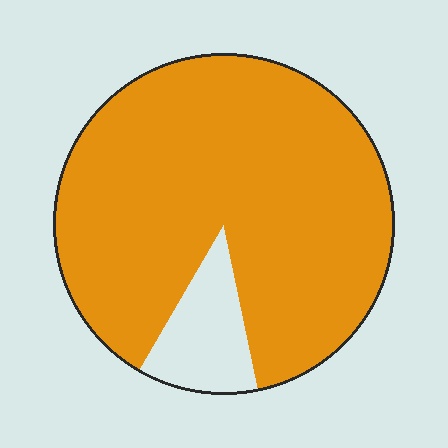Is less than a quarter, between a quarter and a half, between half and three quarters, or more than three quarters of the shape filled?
More than three quarters.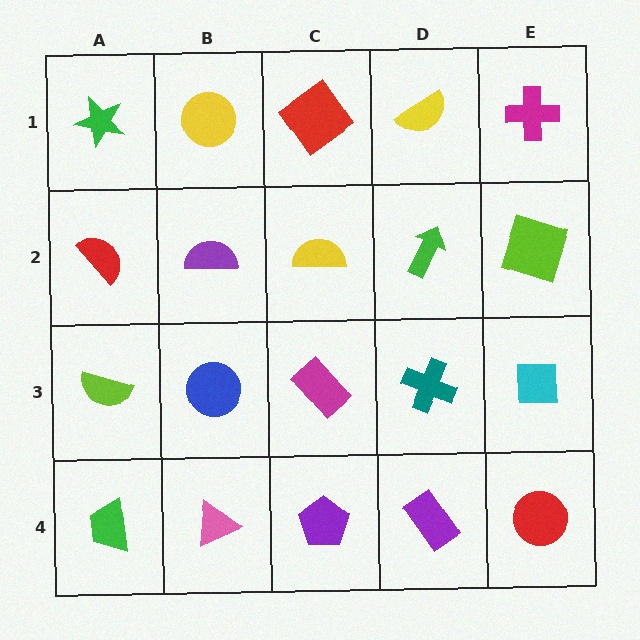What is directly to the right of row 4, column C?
A purple rectangle.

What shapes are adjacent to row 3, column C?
A yellow semicircle (row 2, column C), a purple pentagon (row 4, column C), a blue circle (row 3, column B), a teal cross (row 3, column D).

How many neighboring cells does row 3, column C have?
4.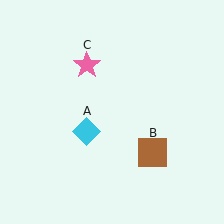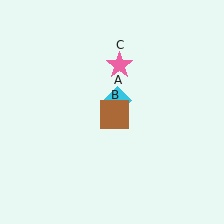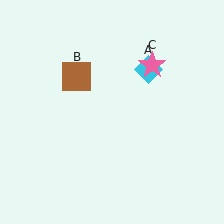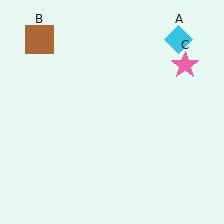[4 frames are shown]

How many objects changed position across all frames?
3 objects changed position: cyan diamond (object A), brown square (object B), pink star (object C).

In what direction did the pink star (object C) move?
The pink star (object C) moved right.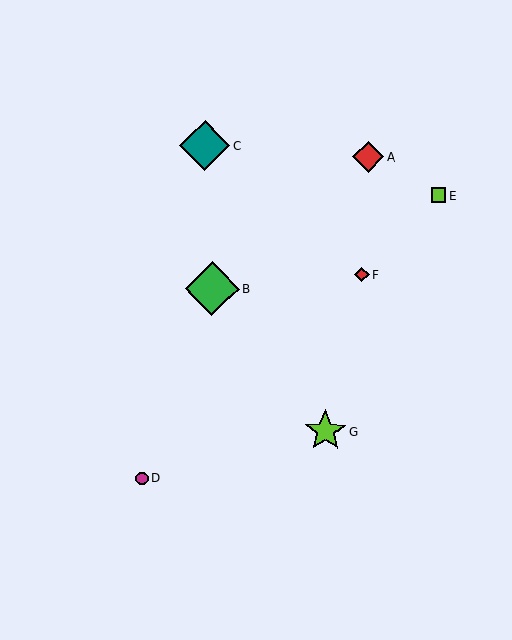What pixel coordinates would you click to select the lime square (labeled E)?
Click at (439, 195) to select the lime square E.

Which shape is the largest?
The green diamond (labeled B) is the largest.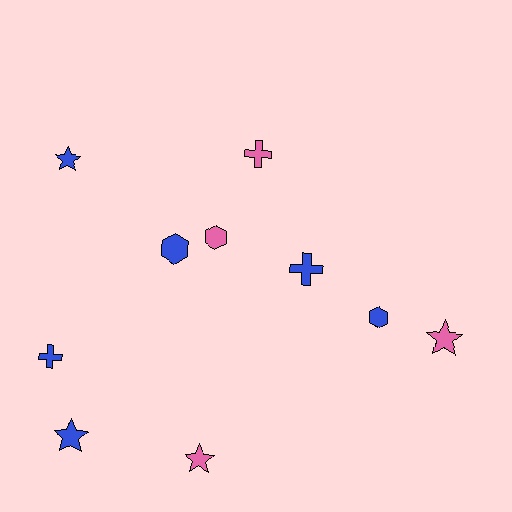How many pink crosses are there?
There is 1 pink cross.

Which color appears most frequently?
Blue, with 6 objects.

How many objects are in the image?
There are 10 objects.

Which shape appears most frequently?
Star, with 4 objects.